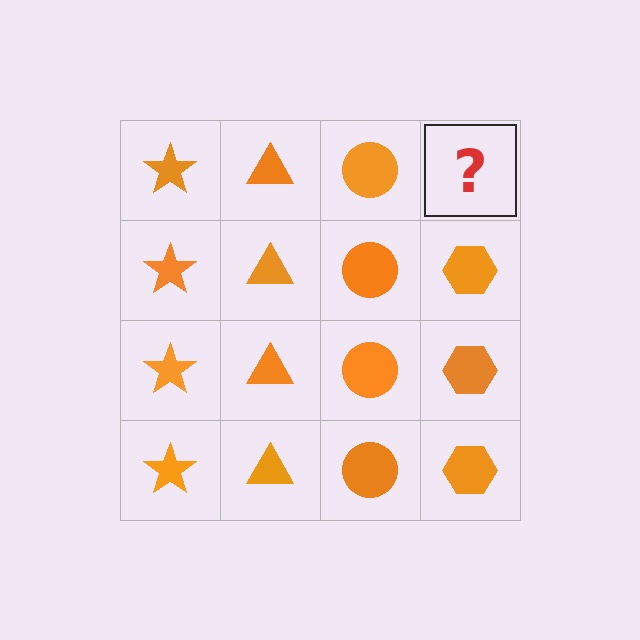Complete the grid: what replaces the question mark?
The question mark should be replaced with an orange hexagon.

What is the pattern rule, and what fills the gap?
The rule is that each column has a consistent shape. The gap should be filled with an orange hexagon.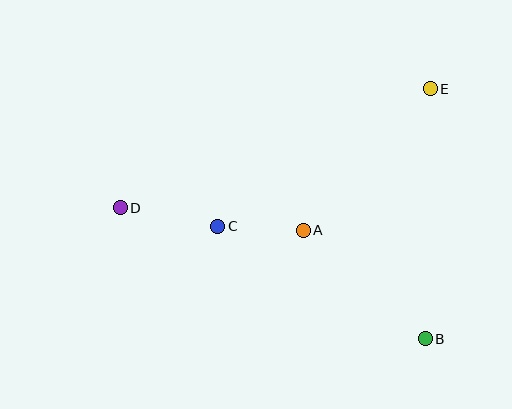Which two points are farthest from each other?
Points D and E are farthest from each other.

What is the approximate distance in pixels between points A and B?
The distance between A and B is approximately 163 pixels.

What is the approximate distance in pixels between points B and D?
The distance between B and D is approximately 332 pixels.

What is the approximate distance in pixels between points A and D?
The distance between A and D is approximately 184 pixels.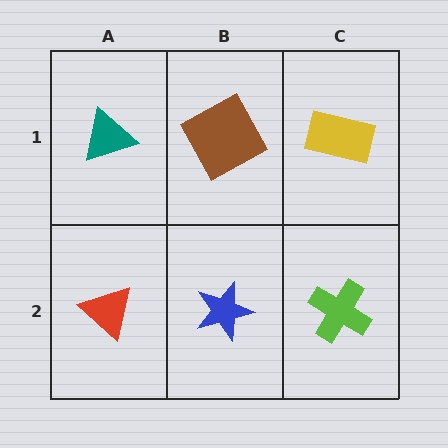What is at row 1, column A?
A teal triangle.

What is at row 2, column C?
A lime cross.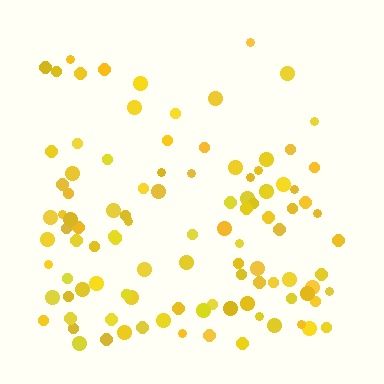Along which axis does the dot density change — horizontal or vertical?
Vertical.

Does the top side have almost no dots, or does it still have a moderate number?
Still a moderate number, just noticeably fewer than the bottom.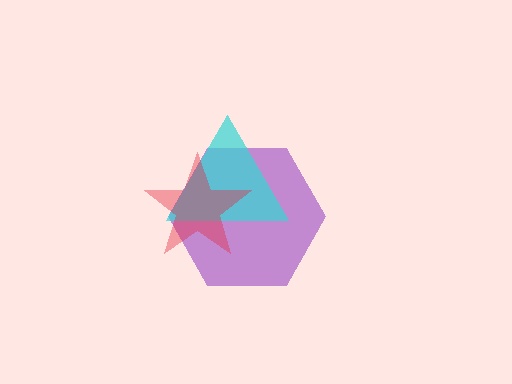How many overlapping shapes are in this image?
There are 3 overlapping shapes in the image.